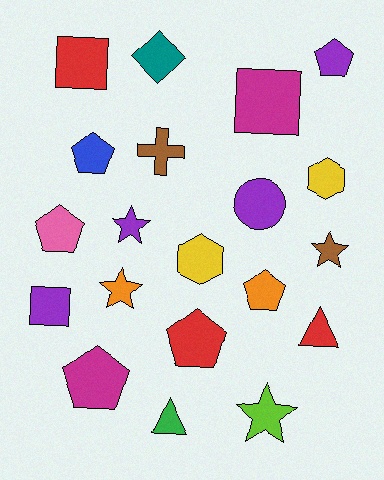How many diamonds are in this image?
There is 1 diamond.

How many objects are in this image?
There are 20 objects.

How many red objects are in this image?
There are 3 red objects.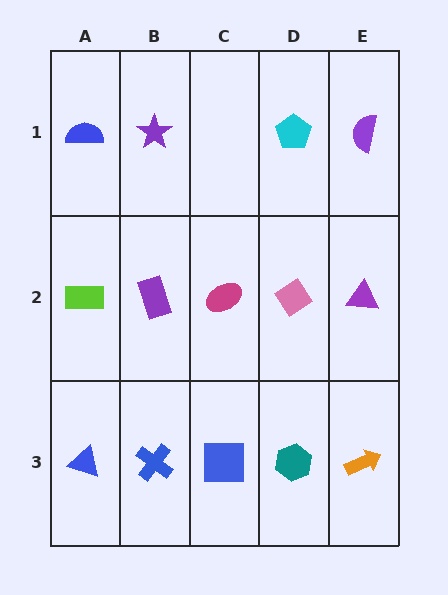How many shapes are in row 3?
5 shapes.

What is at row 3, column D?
A teal hexagon.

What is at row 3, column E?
An orange arrow.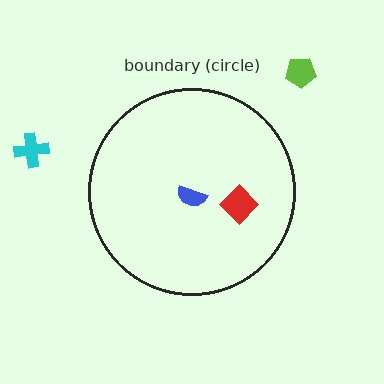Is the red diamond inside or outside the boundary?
Inside.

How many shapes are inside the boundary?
2 inside, 2 outside.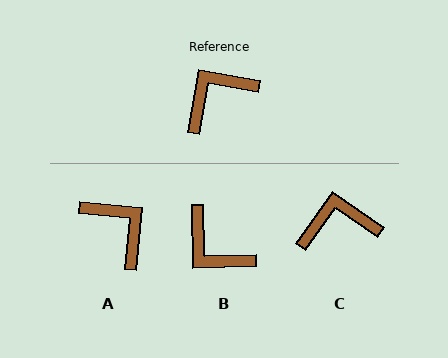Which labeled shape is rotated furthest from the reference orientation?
B, about 101 degrees away.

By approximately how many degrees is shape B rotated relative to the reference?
Approximately 101 degrees counter-clockwise.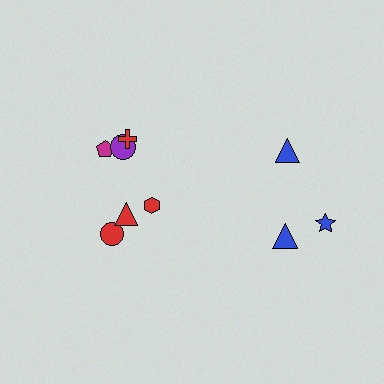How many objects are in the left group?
There are 6 objects.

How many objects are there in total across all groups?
There are 9 objects.